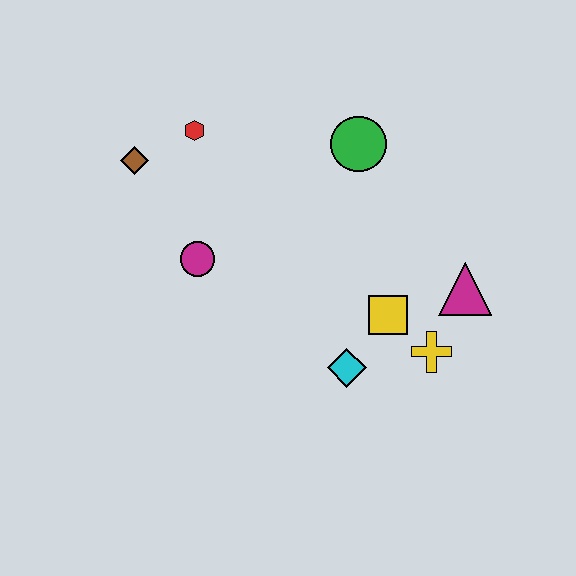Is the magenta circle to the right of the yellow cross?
No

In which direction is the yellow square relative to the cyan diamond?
The yellow square is above the cyan diamond.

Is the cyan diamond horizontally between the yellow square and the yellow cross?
No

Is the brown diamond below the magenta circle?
No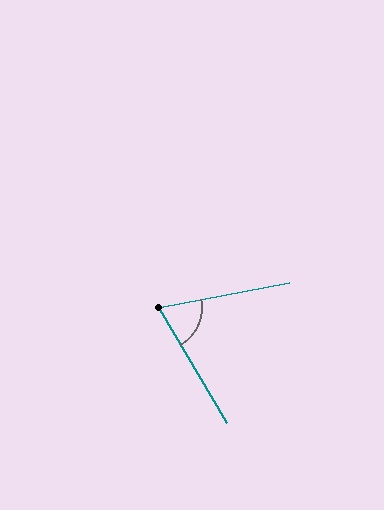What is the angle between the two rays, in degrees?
Approximately 70 degrees.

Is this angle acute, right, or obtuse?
It is acute.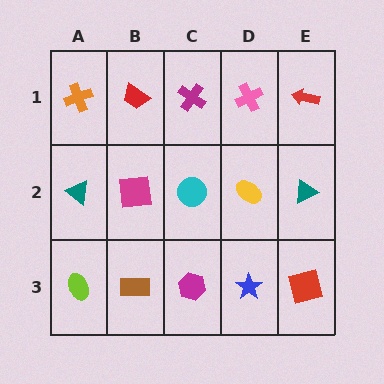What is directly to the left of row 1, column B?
An orange cross.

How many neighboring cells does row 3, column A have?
2.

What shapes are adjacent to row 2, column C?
A magenta cross (row 1, column C), a magenta hexagon (row 3, column C), a magenta square (row 2, column B), a yellow ellipse (row 2, column D).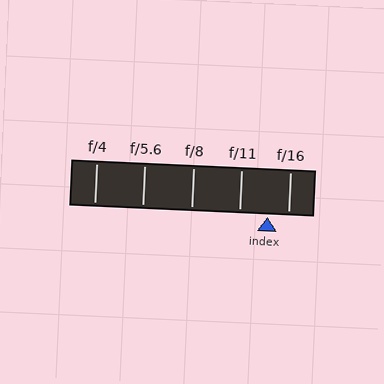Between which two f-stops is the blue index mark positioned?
The index mark is between f/11 and f/16.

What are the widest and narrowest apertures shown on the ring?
The widest aperture shown is f/4 and the narrowest is f/16.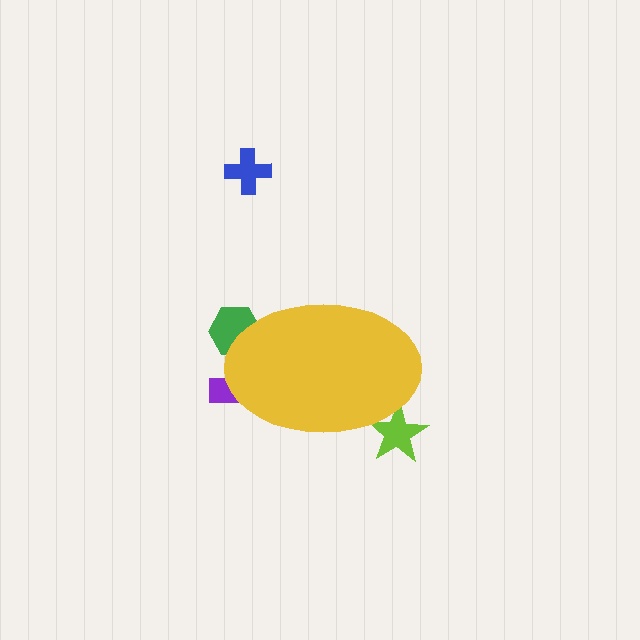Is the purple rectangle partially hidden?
Yes, the purple rectangle is partially hidden behind the yellow ellipse.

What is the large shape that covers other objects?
A yellow ellipse.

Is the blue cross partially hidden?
No, the blue cross is fully visible.